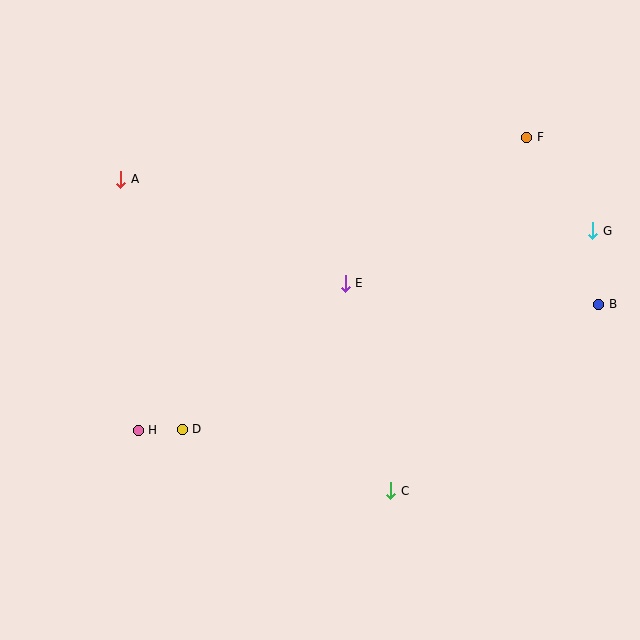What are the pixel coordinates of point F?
Point F is at (527, 137).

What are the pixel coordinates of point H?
Point H is at (138, 430).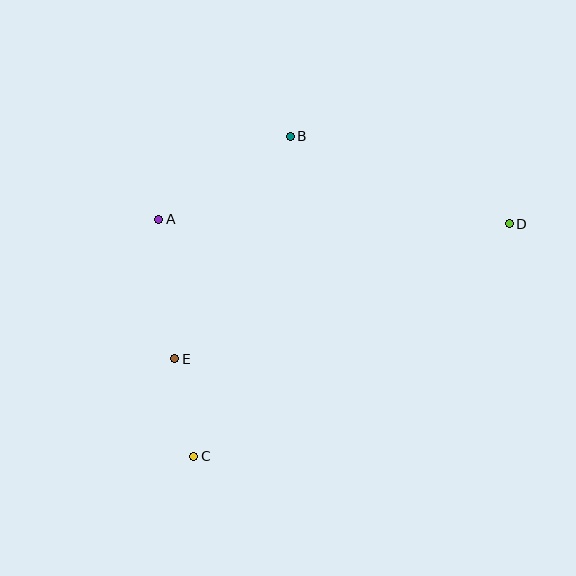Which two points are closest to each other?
Points C and E are closest to each other.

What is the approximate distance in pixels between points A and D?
The distance between A and D is approximately 350 pixels.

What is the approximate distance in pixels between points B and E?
The distance between B and E is approximately 251 pixels.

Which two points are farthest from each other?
Points C and D are farthest from each other.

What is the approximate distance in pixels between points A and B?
The distance between A and B is approximately 155 pixels.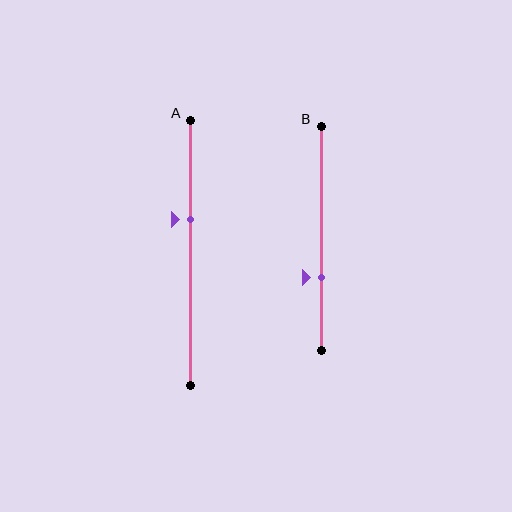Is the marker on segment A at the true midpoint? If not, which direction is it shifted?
No, the marker on segment A is shifted upward by about 12% of the segment length.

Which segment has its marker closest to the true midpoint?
Segment A has its marker closest to the true midpoint.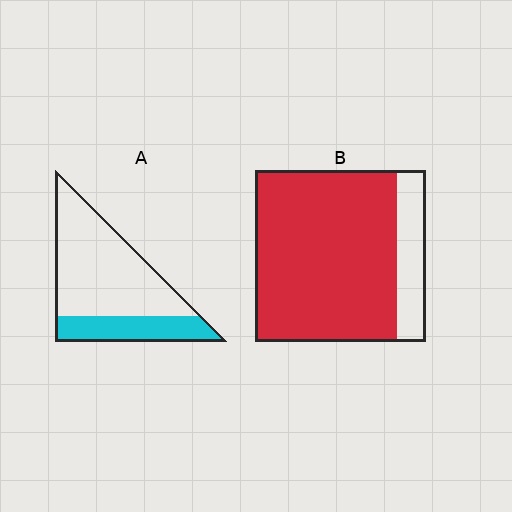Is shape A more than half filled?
No.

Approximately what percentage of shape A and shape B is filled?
A is approximately 30% and B is approximately 85%.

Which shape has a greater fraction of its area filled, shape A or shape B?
Shape B.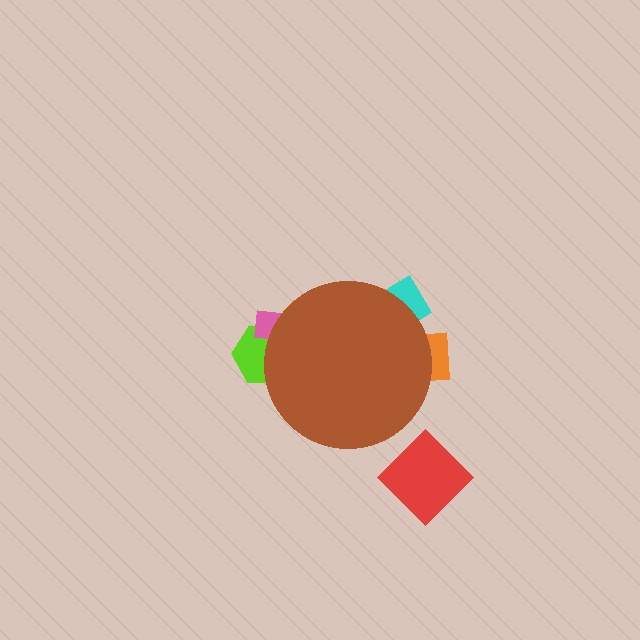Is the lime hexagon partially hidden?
Yes, the lime hexagon is partially hidden behind the brown circle.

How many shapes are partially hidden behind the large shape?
4 shapes are partially hidden.